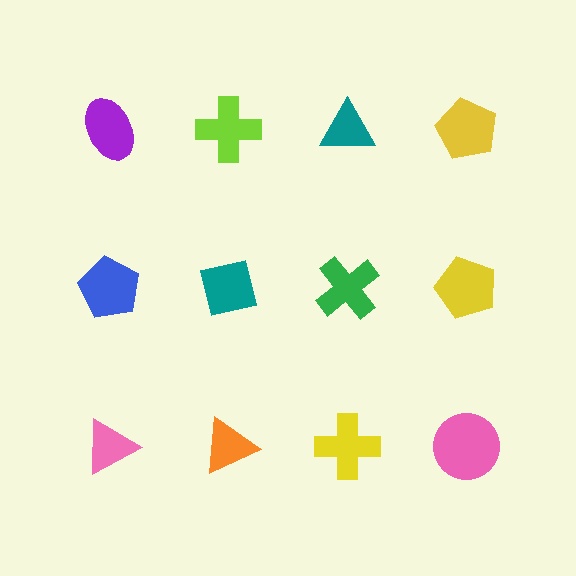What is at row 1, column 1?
A purple ellipse.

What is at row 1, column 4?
A yellow pentagon.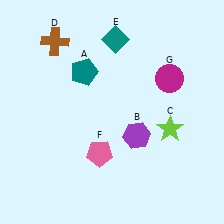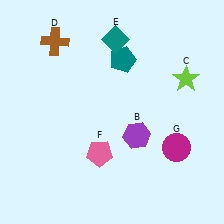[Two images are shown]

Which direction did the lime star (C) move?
The lime star (C) moved up.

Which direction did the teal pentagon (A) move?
The teal pentagon (A) moved right.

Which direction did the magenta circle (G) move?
The magenta circle (G) moved down.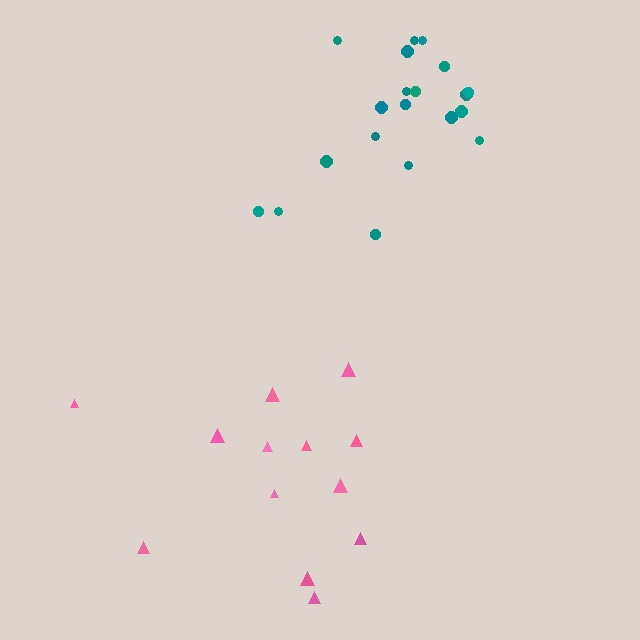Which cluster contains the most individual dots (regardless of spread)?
Teal (20).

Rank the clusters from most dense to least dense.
teal, pink.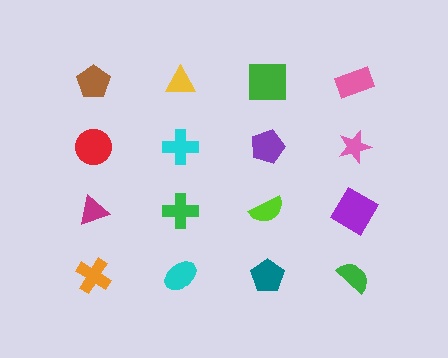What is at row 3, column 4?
A purple diamond.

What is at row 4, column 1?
An orange cross.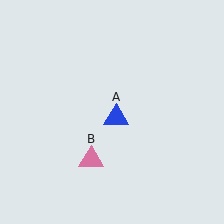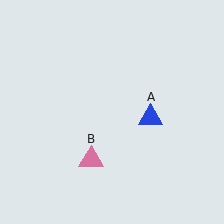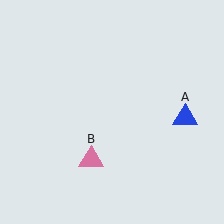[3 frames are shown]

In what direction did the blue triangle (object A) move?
The blue triangle (object A) moved right.